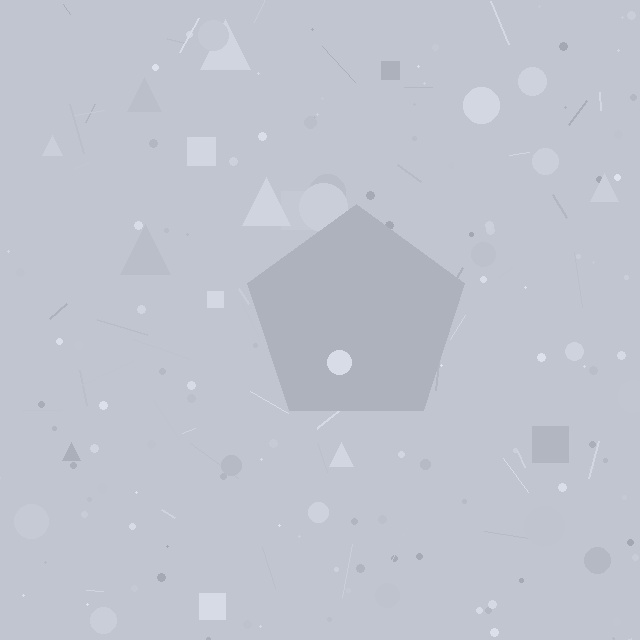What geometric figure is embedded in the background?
A pentagon is embedded in the background.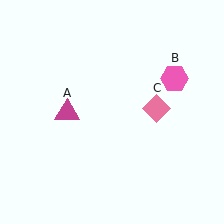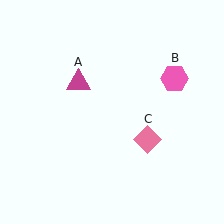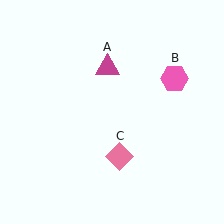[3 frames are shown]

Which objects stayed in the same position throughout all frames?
Pink hexagon (object B) remained stationary.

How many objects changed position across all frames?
2 objects changed position: magenta triangle (object A), pink diamond (object C).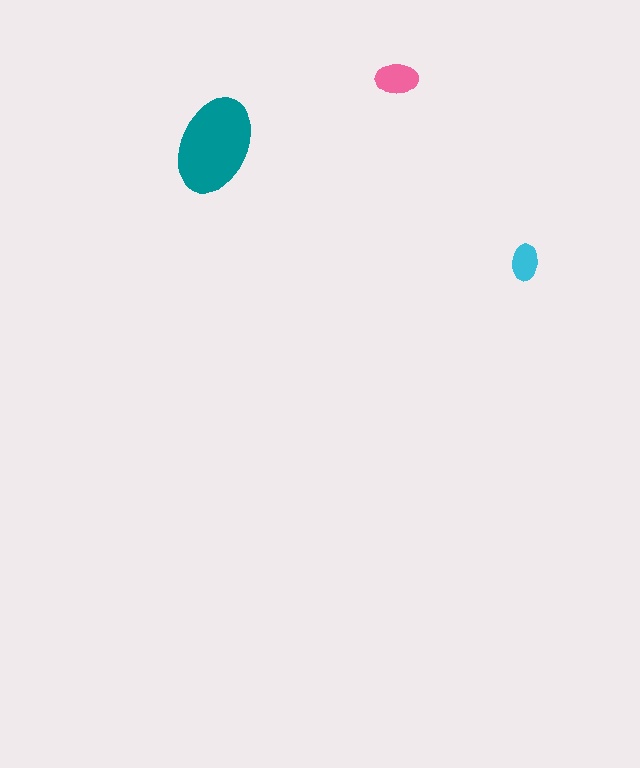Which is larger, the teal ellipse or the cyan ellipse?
The teal one.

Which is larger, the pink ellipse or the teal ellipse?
The teal one.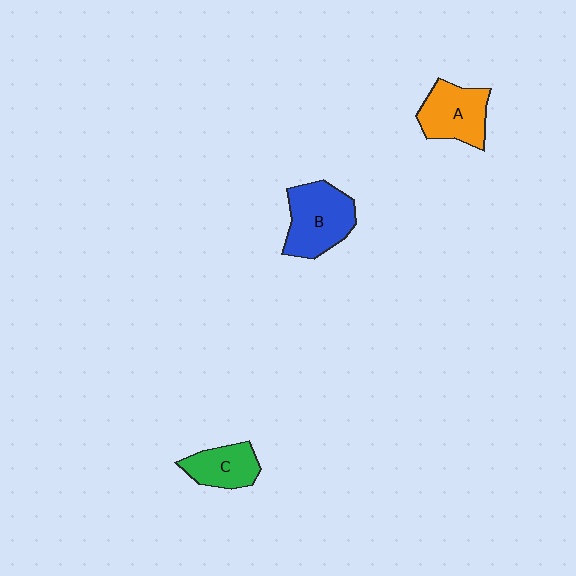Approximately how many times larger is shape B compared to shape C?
Approximately 1.5 times.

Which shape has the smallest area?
Shape C (green).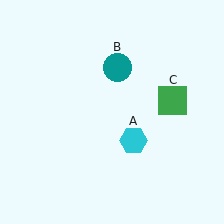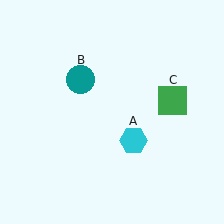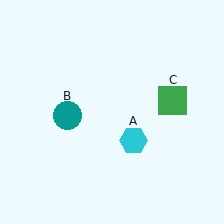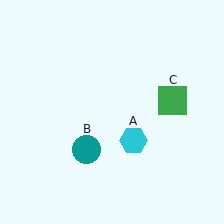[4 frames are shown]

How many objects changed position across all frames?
1 object changed position: teal circle (object B).